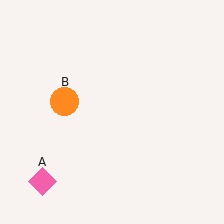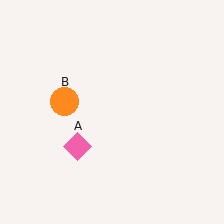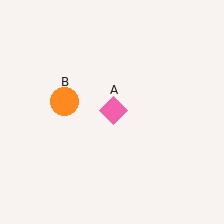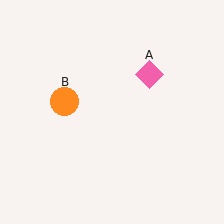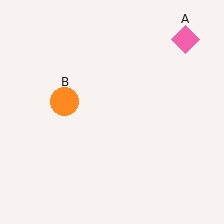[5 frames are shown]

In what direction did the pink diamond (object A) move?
The pink diamond (object A) moved up and to the right.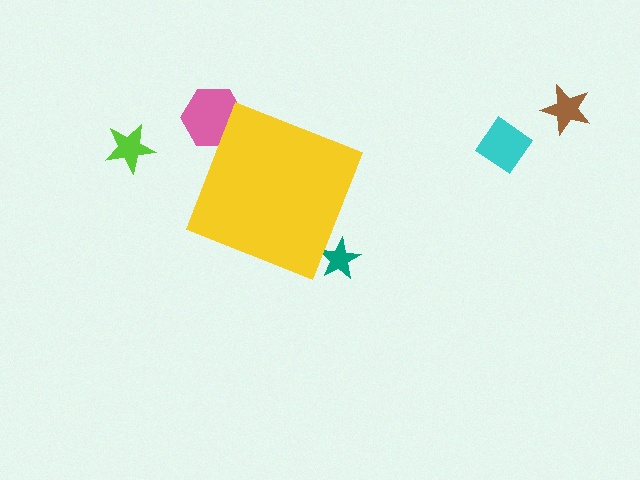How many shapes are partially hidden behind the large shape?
2 shapes are partially hidden.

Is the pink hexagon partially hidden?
Yes, the pink hexagon is partially hidden behind the yellow diamond.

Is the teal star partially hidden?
Yes, the teal star is partially hidden behind the yellow diamond.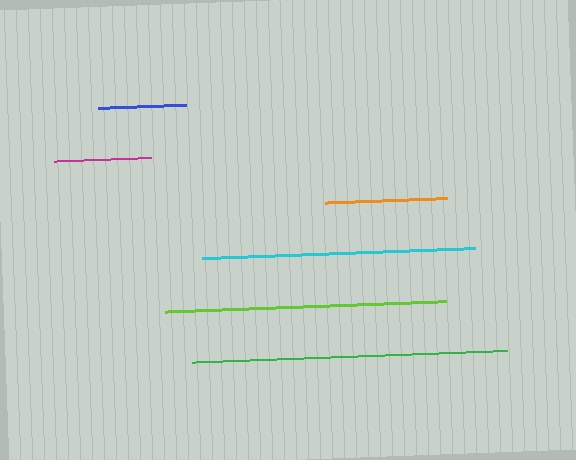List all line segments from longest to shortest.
From longest to shortest: green, lime, cyan, orange, magenta, blue.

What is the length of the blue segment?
The blue segment is approximately 88 pixels long.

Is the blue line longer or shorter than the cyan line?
The cyan line is longer than the blue line.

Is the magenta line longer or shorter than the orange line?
The orange line is longer than the magenta line.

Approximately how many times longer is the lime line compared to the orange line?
The lime line is approximately 2.3 times the length of the orange line.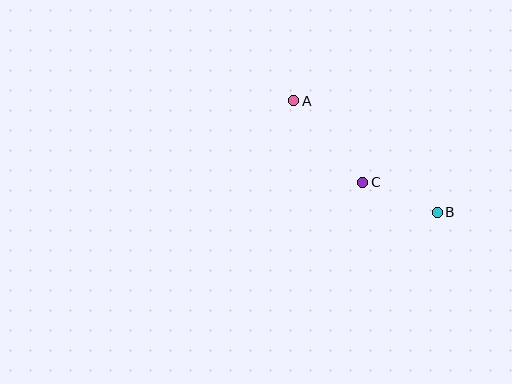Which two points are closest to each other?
Points B and C are closest to each other.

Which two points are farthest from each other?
Points A and B are farthest from each other.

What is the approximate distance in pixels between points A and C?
The distance between A and C is approximately 107 pixels.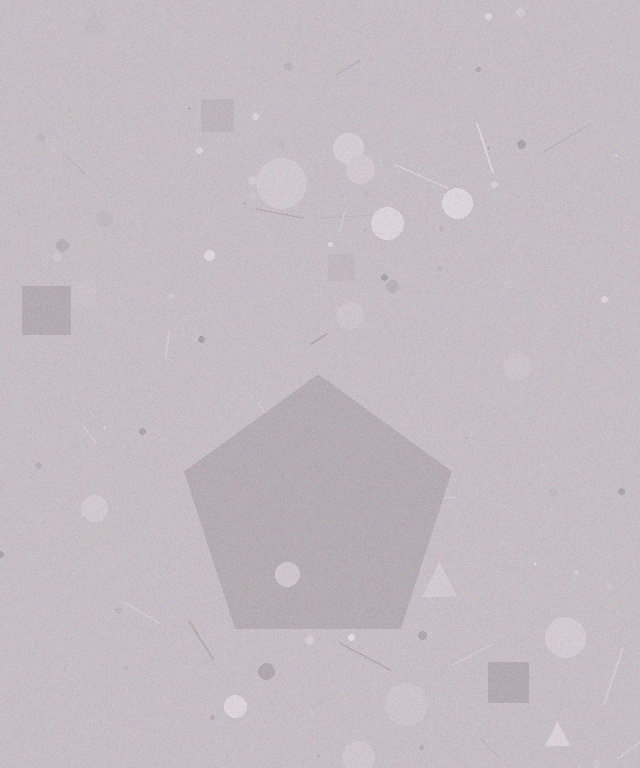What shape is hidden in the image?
A pentagon is hidden in the image.